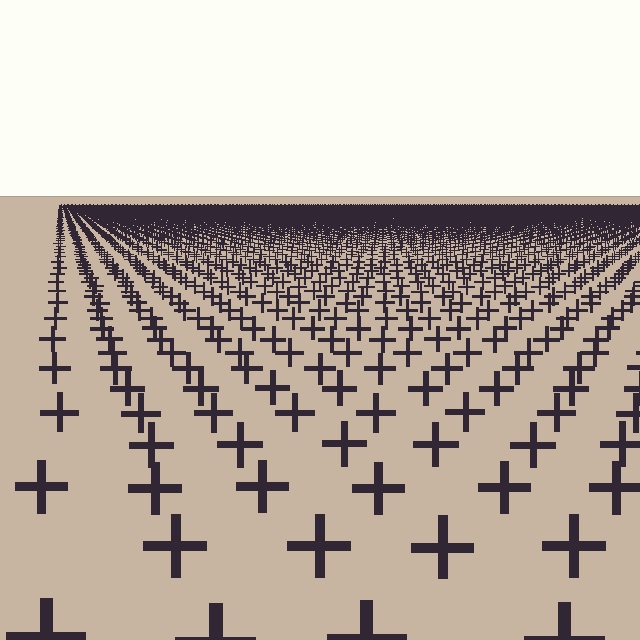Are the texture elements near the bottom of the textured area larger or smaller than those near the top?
Larger. Near the bottom, elements are closer to the viewer and appear at a bigger on-screen size.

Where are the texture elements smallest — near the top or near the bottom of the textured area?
Near the top.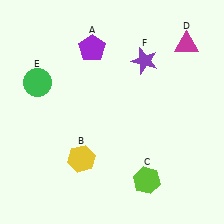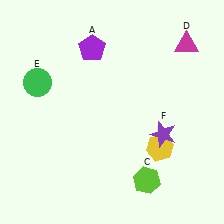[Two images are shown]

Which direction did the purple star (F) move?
The purple star (F) moved down.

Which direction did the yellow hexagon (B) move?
The yellow hexagon (B) moved right.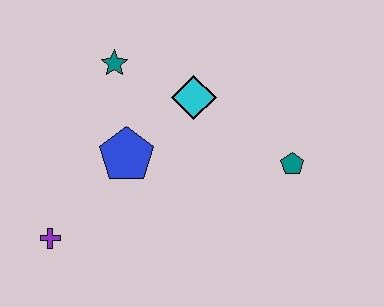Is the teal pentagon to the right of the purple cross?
Yes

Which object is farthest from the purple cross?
The teal pentagon is farthest from the purple cross.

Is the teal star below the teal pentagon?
No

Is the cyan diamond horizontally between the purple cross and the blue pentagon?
No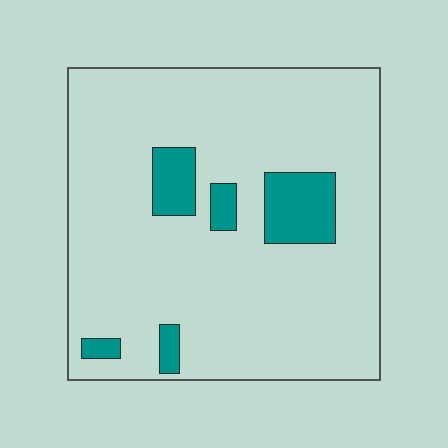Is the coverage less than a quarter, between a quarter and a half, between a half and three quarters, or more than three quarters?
Less than a quarter.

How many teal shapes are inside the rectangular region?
5.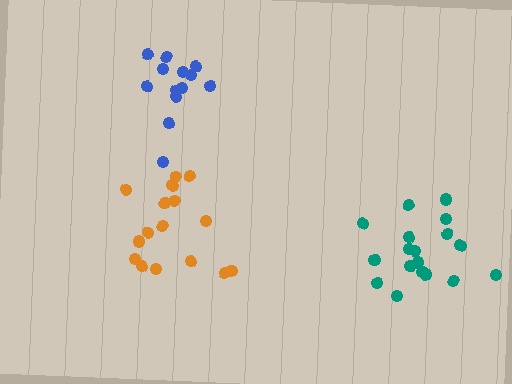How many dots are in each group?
Group 1: 13 dots, Group 2: 16 dots, Group 3: 18 dots (47 total).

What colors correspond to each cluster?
The clusters are colored: blue, orange, teal.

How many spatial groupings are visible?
There are 3 spatial groupings.